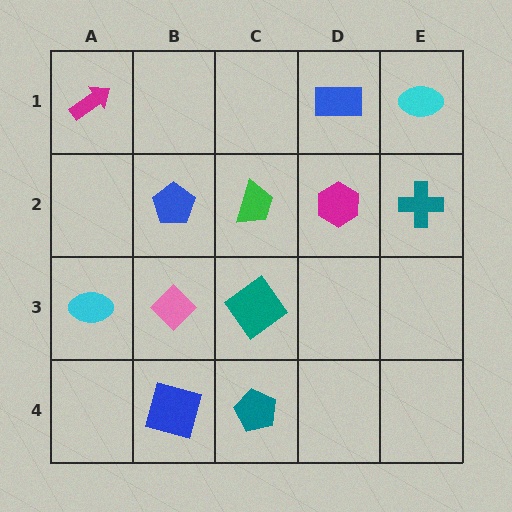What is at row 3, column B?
A pink diamond.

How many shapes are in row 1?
3 shapes.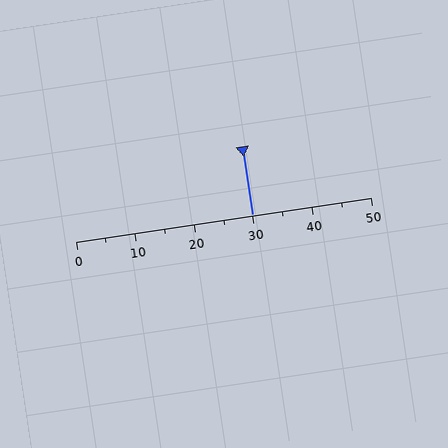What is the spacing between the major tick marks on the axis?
The major ticks are spaced 10 apart.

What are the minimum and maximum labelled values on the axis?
The axis runs from 0 to 50.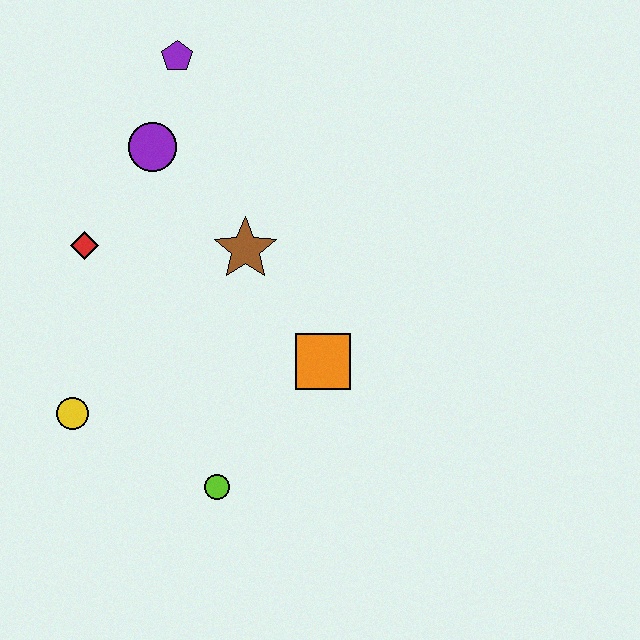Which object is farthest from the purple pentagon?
The lime circle is farthest from the purple pentagon.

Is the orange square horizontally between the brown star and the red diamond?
No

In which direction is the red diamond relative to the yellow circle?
The red diamond is above the yellow circle.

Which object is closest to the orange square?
The brown star is closest to the orange square.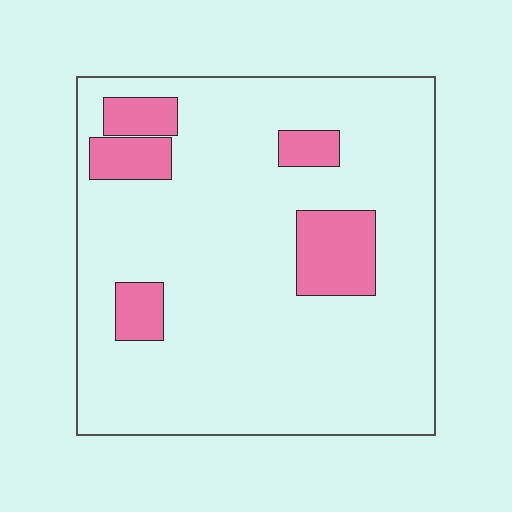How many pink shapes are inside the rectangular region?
5.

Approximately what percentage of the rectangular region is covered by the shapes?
Approximately 15%.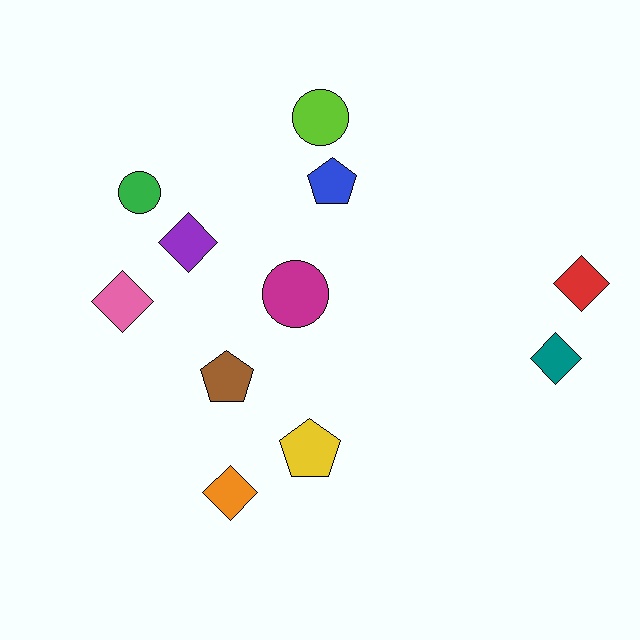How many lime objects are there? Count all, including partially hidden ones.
There is 1 lime object.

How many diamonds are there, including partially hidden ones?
There are 5 diamonds.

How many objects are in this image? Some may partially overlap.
There are 11 objects.